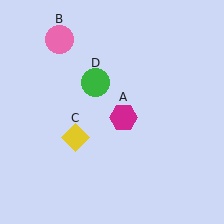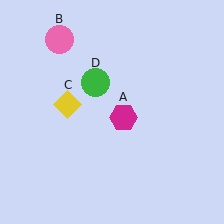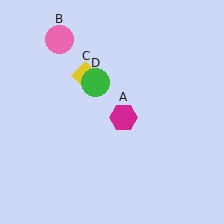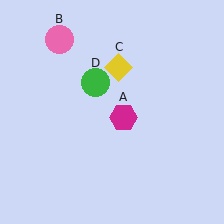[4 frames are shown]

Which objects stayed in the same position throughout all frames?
Magenta hexagon (object A) and pink circle (object B) and green circle (object D) remained stationary.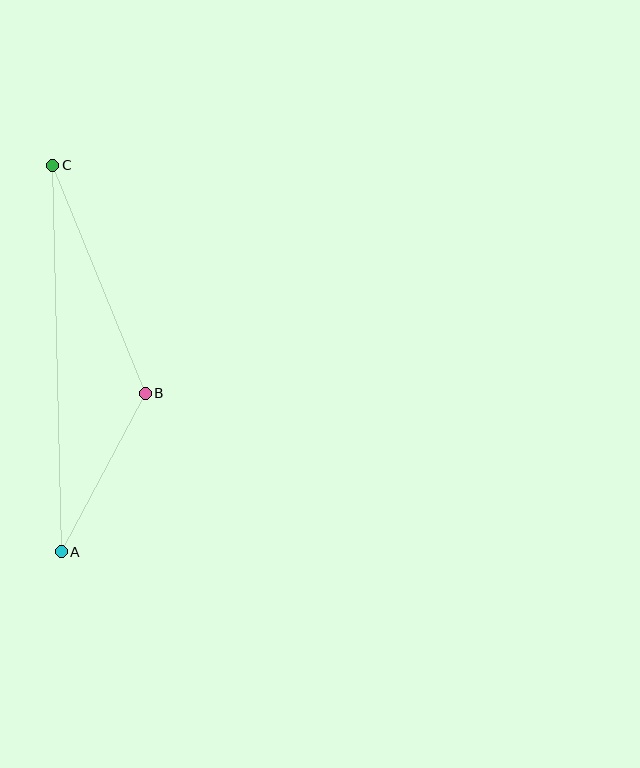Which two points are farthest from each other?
Points A and C are farthest from each other.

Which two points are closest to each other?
Points A and B are closest to each other.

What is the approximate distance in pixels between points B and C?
The distance between B and C is approximately 246 pixels.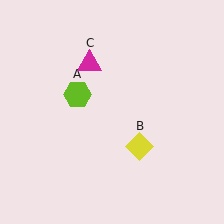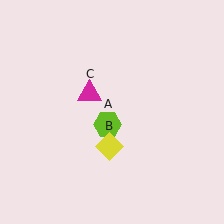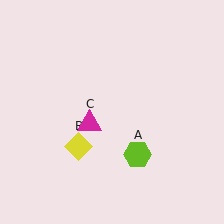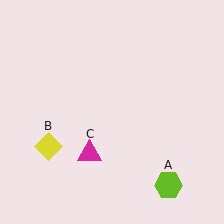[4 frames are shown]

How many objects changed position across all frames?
3 objects changed position: lime hexagon (object A), yellow diamond (object B), magenta triangle (object C).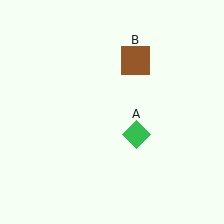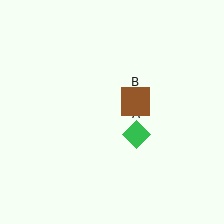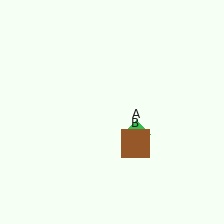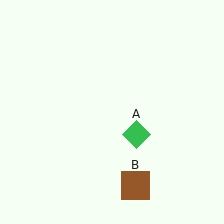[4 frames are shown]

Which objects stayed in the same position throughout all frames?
Green diamond (object A) remained stationary.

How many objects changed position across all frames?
1 object changed position: brown square (object B).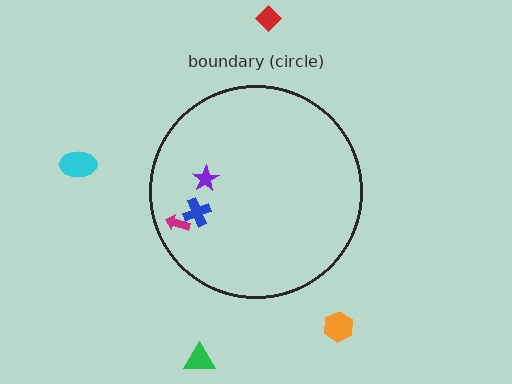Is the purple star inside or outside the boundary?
Inside.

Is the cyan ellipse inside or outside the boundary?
Outside.